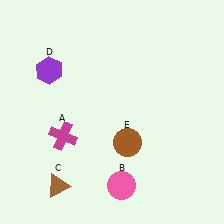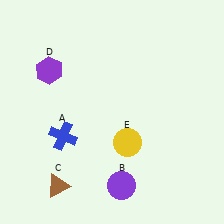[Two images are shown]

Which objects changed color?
A changed from magenta to blue. B changed from pink to purple. E changed from brown to yellow.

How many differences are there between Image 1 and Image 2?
There are 3 differences between the two images.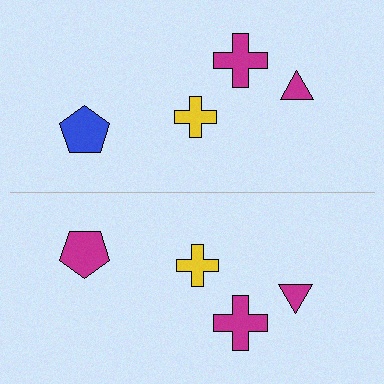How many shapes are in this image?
There are 8 shapes in this image.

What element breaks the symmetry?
The magenta pentagon on the bottom side breaks the symmetry — its mirror counterpart is blue.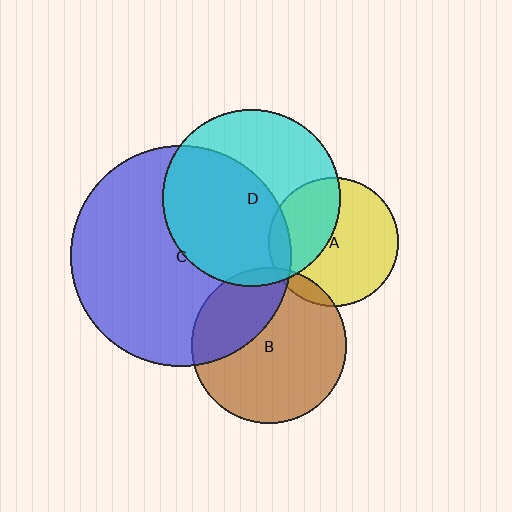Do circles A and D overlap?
Yes.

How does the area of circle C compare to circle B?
Approximately 2.0 times.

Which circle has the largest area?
Circle C (blue).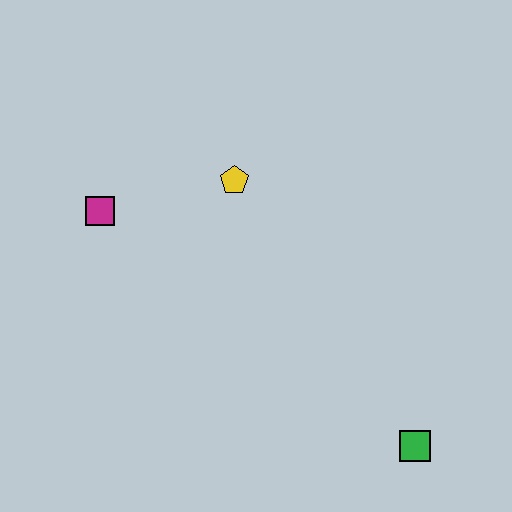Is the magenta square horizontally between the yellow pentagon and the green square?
No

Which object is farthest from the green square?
The magenta square is farthest from the green square.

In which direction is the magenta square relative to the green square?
The magenta square is to the left of the green square.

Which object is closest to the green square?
The yellow pentagon is closest to the green square.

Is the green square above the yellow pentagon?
No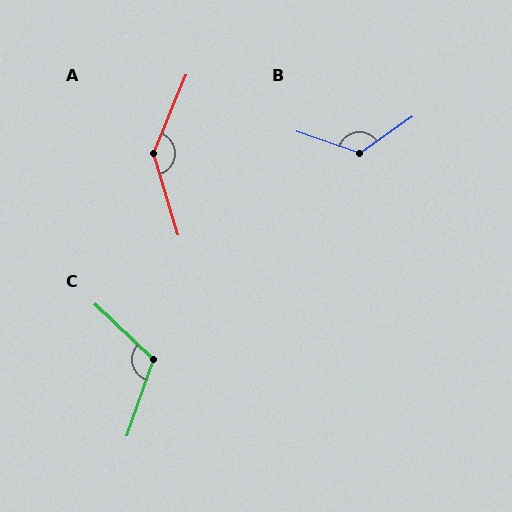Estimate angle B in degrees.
Approximately 126 degrees.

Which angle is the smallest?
C, at approximately 114 degrees.